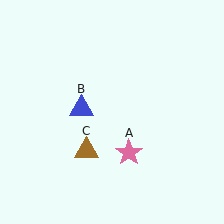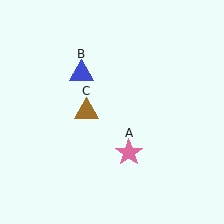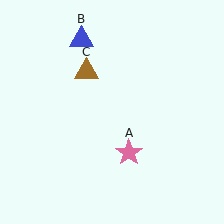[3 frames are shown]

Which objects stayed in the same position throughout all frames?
Pink star (object A) remained stationary.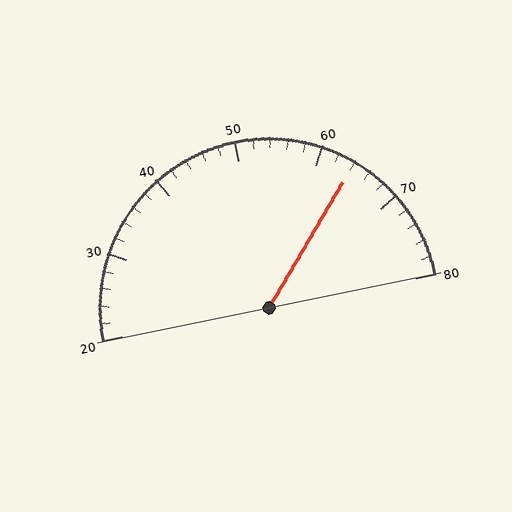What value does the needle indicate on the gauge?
The needle indicates approximately 64.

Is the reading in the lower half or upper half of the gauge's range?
The reading is in the upper half of the range (20 to 80).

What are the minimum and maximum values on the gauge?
The gauge ranges from 20 to 80.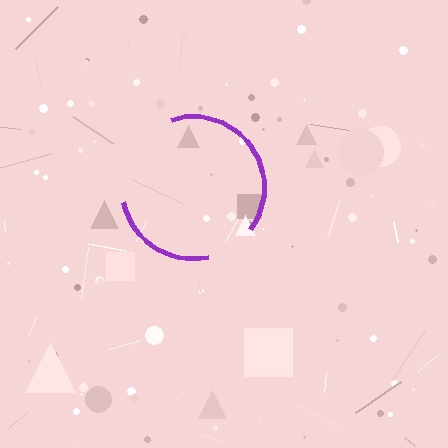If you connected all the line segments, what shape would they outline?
They would outline a circle.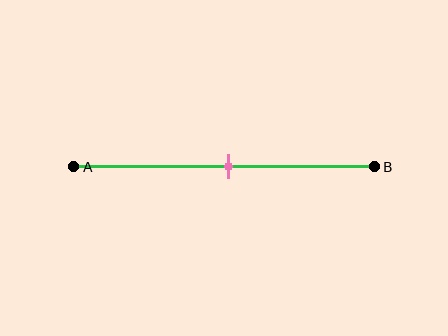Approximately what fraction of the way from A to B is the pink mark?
The pink mark is approximately 50% of the way from A to B.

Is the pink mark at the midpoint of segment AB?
Yes, the mark is approximately at the midpoint.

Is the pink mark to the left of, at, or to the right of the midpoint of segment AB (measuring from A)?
The pink mark is approximately at the midpoint of segment AB.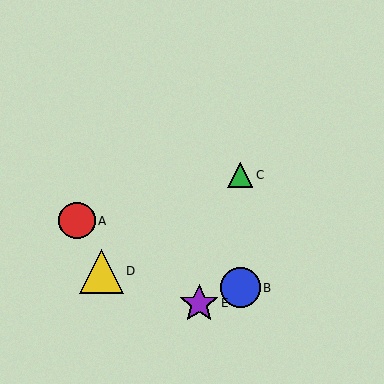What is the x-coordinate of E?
Object E is at x≈199.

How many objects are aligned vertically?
2 objects (B, C) are aligned vertically.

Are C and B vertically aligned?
Yes, both are at x≈240.